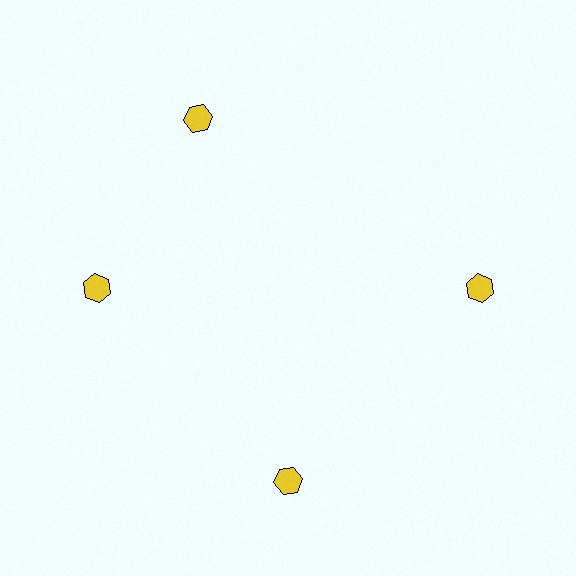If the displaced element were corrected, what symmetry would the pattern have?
It would have 4-fold rotational symmetry — the pattern would map onto itself every 90 degrees.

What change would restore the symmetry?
The symmetry would be restored by rotating it back into even spacing with its neighbors so that all 4 hexagons sit at equal angles and equal distance from the center.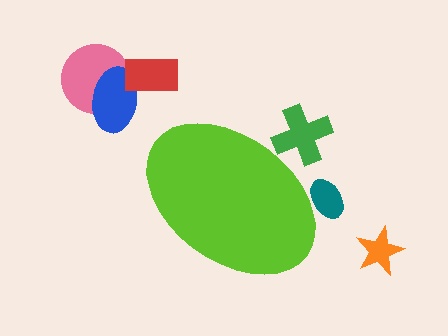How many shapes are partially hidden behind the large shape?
2 shapes are partially hidden.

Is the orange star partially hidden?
No, the orange star is fully visible.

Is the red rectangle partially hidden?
No, the red rectangle is fully visible.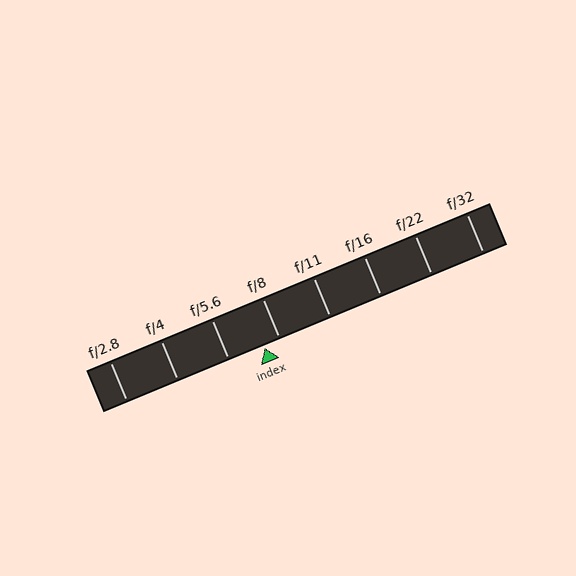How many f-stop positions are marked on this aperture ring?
There are 8 f-stop positions marked.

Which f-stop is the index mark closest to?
The index mark is closest to f/8.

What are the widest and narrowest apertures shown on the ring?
The widest aperture shown is f/2.8 and the narrowest is f/32.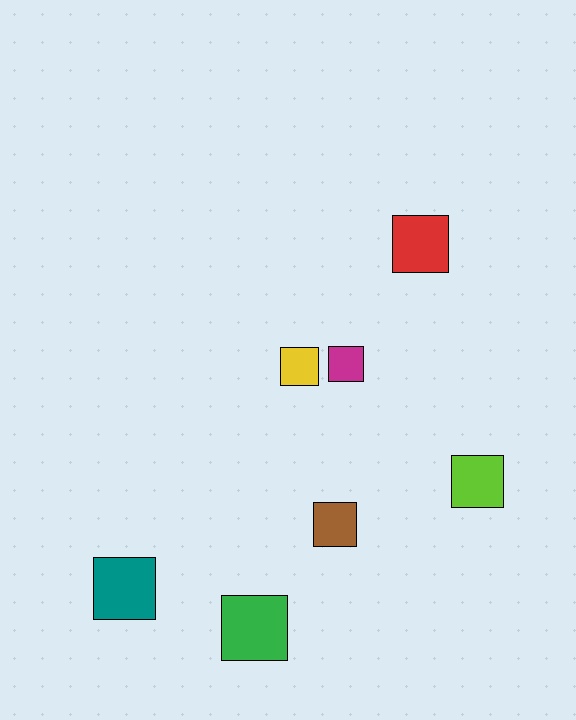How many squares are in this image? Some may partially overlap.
There are 7 squares.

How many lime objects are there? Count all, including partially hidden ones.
There is 1 lime object.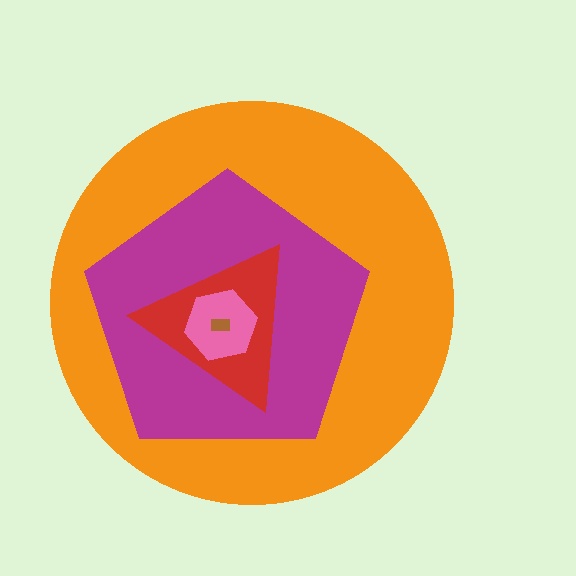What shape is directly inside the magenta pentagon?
The red triangle.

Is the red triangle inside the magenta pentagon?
Yes.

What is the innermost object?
The brown rectangle.